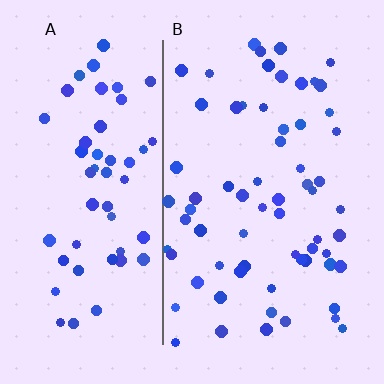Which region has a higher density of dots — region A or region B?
B (the right).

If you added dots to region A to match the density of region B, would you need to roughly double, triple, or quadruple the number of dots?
Approximately double.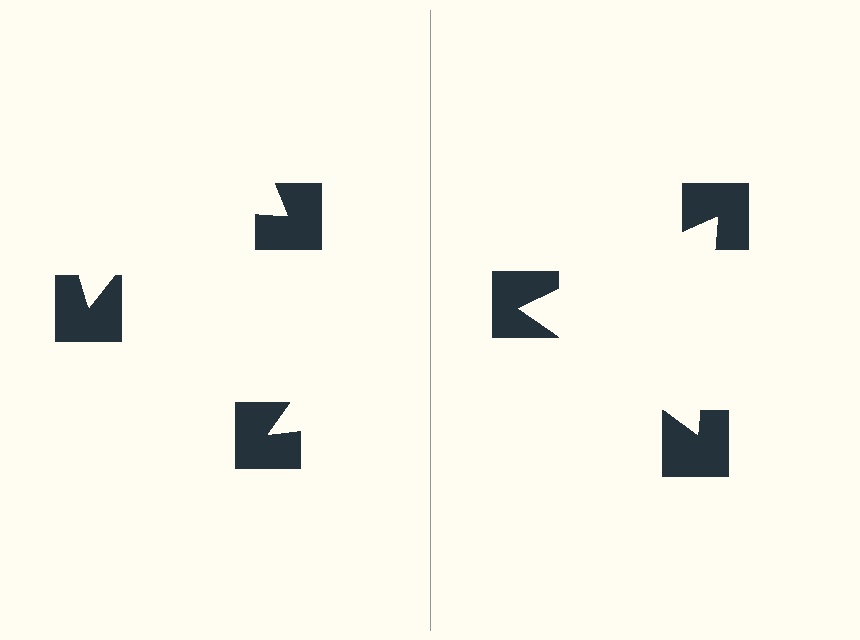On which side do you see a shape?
An illusory triangle appears on the right side. On the left side the wedge cuts are rotated, so no coherent shape forms.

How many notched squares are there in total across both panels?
6 — 3 on each side.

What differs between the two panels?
The notched squares are positioned identically on both sides; only the wedge orientations differ. On the right they align to a triangle; on the left they are misaligned.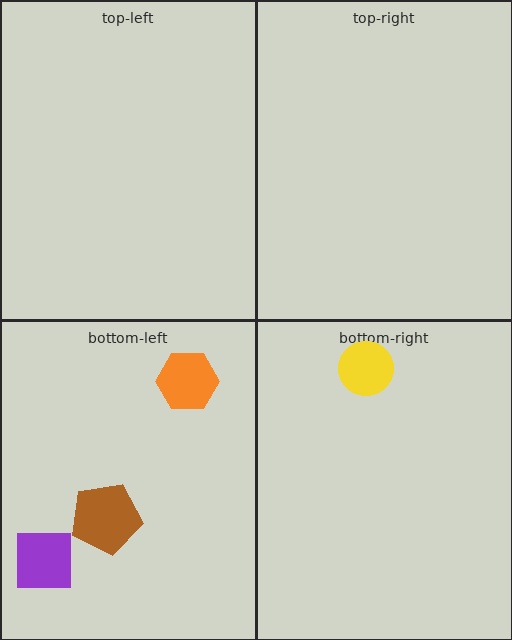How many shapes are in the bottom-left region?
3.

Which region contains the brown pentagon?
The bottom-left region.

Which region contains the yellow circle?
The bottom-right region.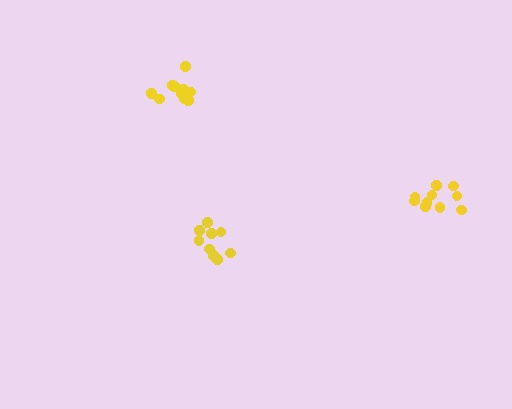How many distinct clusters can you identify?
There are 3 distinct clusters.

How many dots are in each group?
Group 1: 10 dots, Group 2: 10 dots, Group 3: 10 dots (30 total).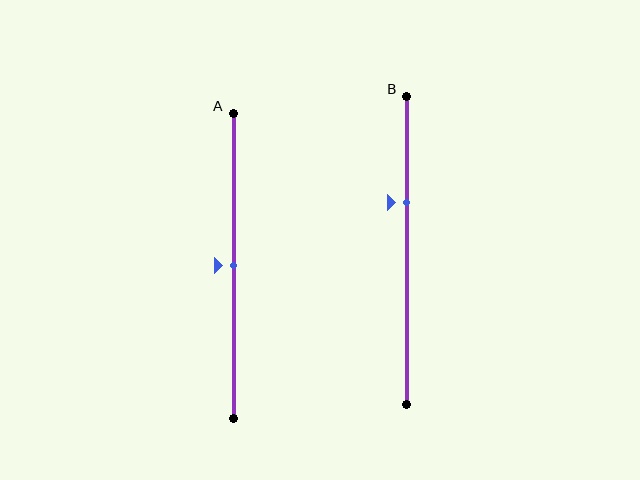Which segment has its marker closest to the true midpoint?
Segment A has its marker closest to the true midpoint.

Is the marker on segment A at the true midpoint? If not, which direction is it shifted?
Yes, the marker on segment A is at the true midpoint.